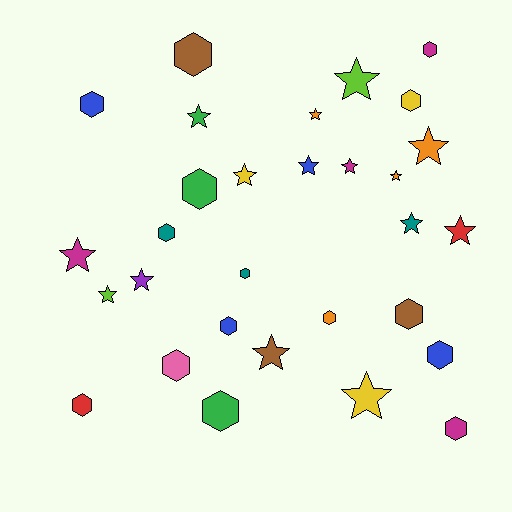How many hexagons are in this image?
There are 15 hexagons.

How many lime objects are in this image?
There are 2 lime objects.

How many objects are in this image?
There are 30 objects.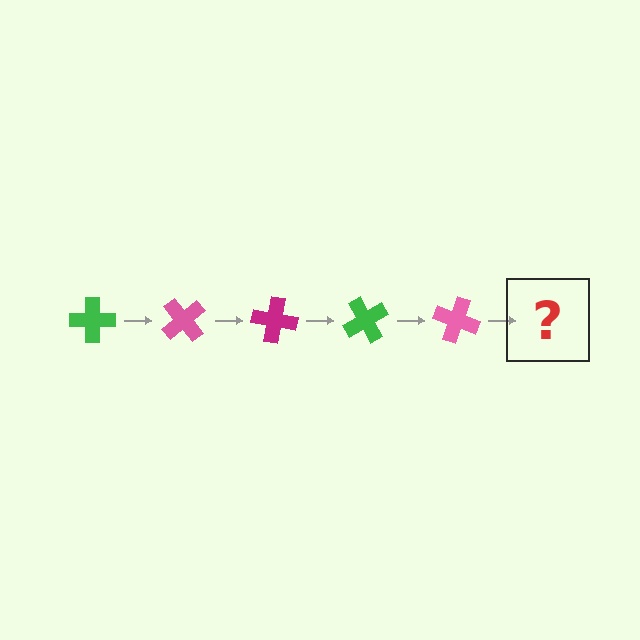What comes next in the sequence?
The next element should be a magenta cross, rotated 250 degrees from the start.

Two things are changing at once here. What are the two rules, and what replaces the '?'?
The two rules are that it rotates 50 degrees each step and the color cycles through green, pink, and magenta. The '?' should be a magenta cross, rotated 250 degrees from the start.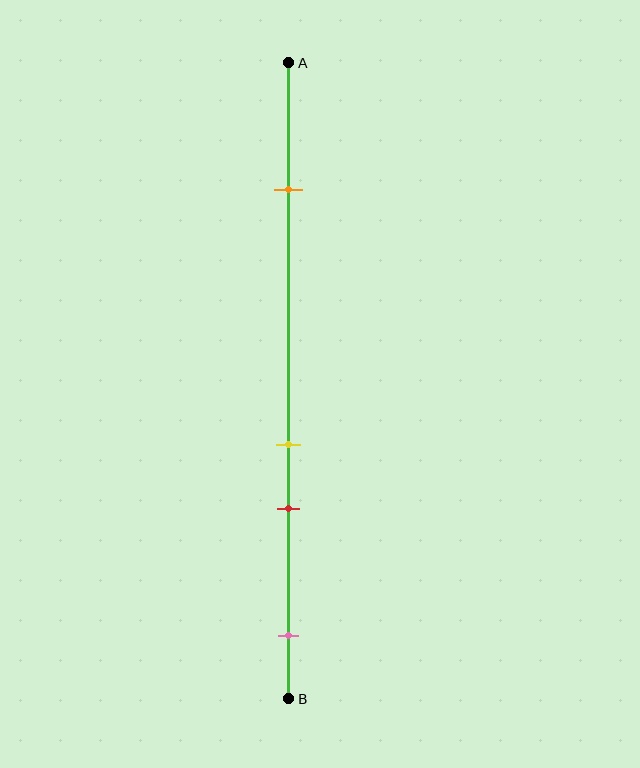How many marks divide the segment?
There are 4 marks dividing the segment.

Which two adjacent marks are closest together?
The yellow and red marks are the closest adjacent pair.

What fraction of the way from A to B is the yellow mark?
The yellow mark is approximately 60% (0.6) of the way from A to B.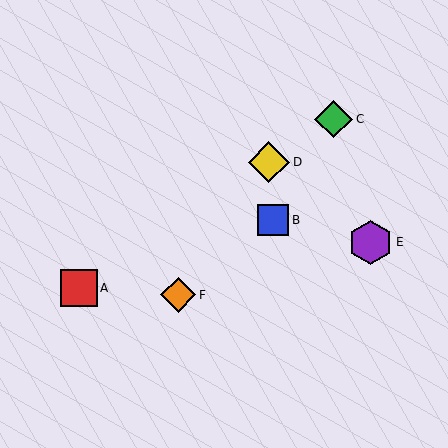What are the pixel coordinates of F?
Object F is at (178, 295).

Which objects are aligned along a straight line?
Objects A, C, D are aligned along a straight line.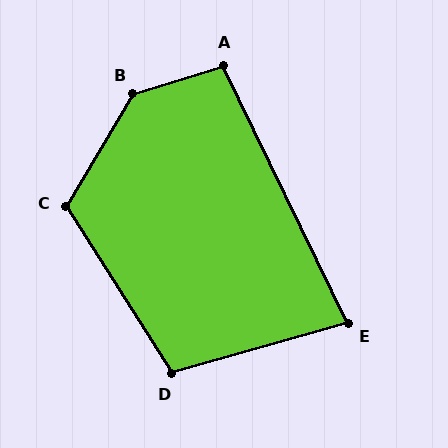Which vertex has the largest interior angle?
B, at approximately 138 degrees.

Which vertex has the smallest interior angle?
E, at approximately 80 degrees.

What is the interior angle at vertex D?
Approximately 106 degrees (obtuse).